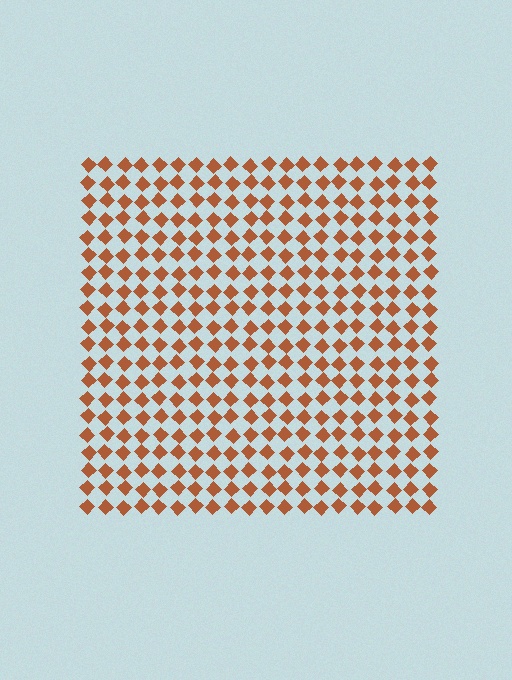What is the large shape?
The large shape is a square.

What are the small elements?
The small elements are diamonds.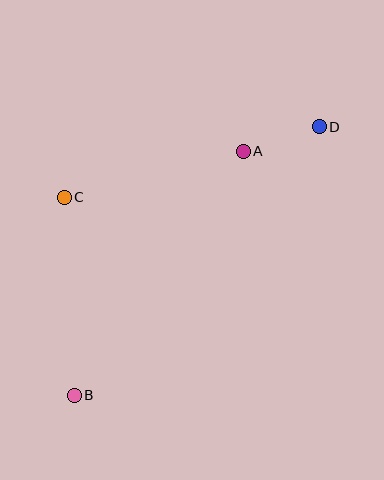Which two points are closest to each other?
Points A and D are closest to each other.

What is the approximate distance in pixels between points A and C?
The distance between A and C is approximately 185 pixels.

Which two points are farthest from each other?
Points B and D are farthest from each other.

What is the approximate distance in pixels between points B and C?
The distance between B and C is approximately 198 pixels.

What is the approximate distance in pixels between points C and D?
The distance between C and D is approximately 264 pixels.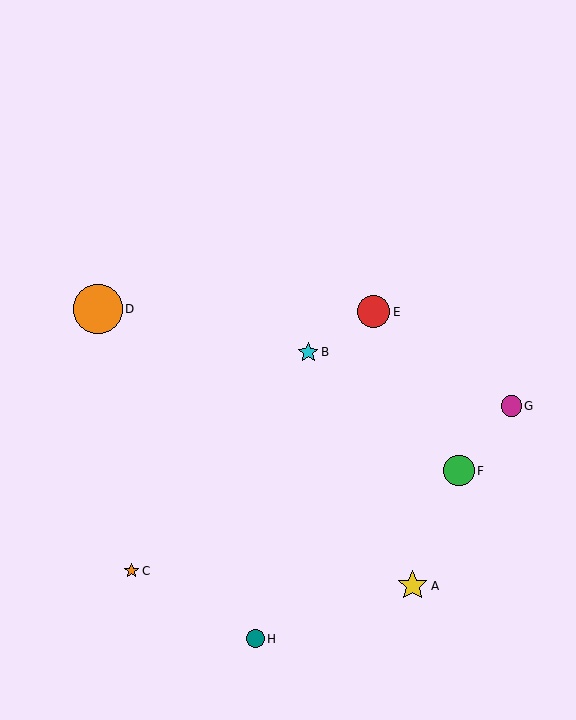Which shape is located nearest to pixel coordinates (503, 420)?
The magenta circle (labeled G) at (511, 406) is nearest to that location.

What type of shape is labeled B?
Shape B is a cyan star.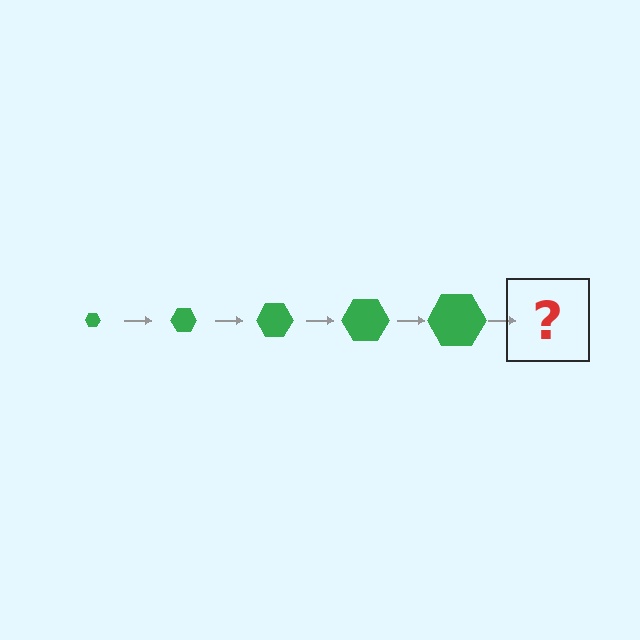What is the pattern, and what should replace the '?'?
The pattern is that the hexagon gets progressively larger each step. The '?' should be a green hexagon, larger than the previous one.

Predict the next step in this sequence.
The next step is a green hexagon, larger than the previous one.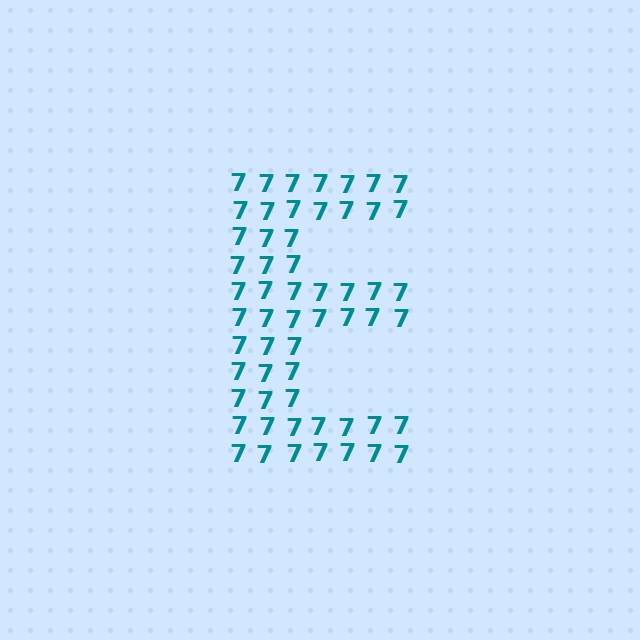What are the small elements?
The small elements are digit 7's.